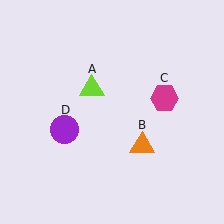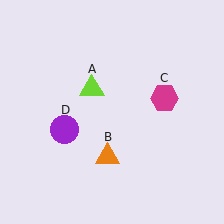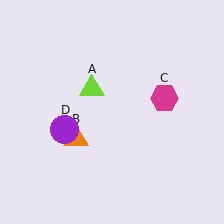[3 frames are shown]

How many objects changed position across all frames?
1 object changed position: orange triangle (object B).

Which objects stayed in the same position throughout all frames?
Lime triangle (object A) and magenta hexagon (object C) and purple circle (object D) remained stationary.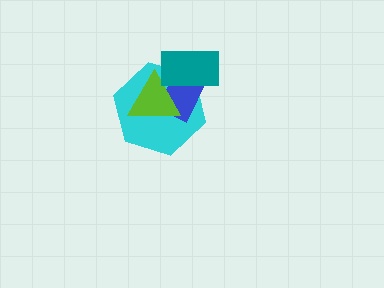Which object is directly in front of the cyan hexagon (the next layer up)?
The blue rectangle is directly in front of the cyan hexagon.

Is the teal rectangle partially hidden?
No, no other shape covers it.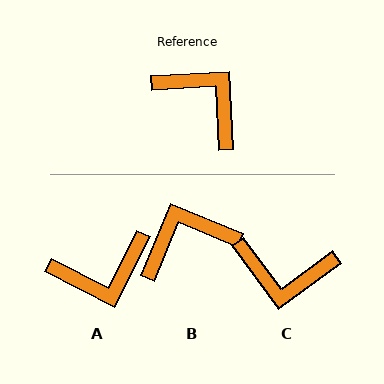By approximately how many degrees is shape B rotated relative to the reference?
Approximately 64 degrees counter-clockwise.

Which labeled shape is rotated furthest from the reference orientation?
C, about 147 degrees away.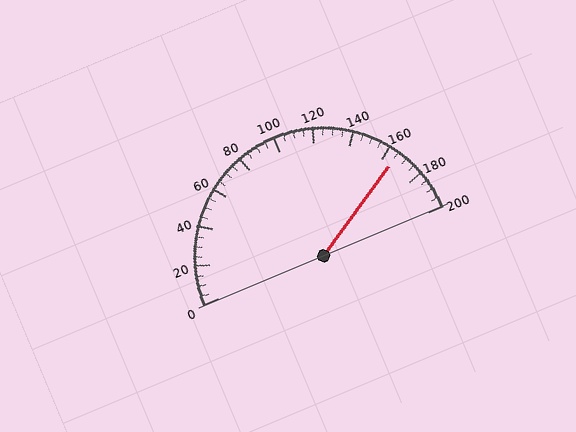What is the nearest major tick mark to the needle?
The nearest major tick mark is 160.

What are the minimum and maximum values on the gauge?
The gauge ranges from 0 to 200.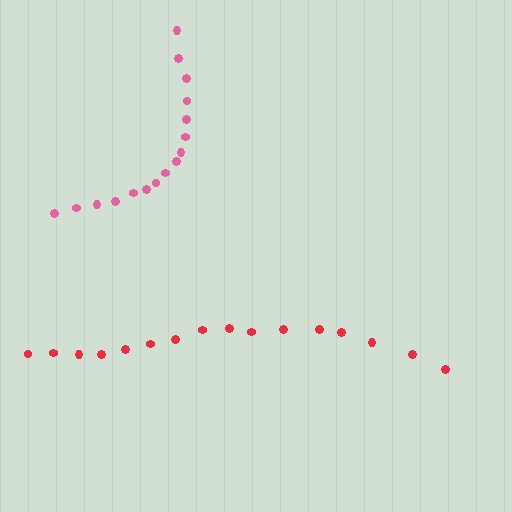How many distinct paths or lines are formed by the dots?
There are 2 distinct paths.